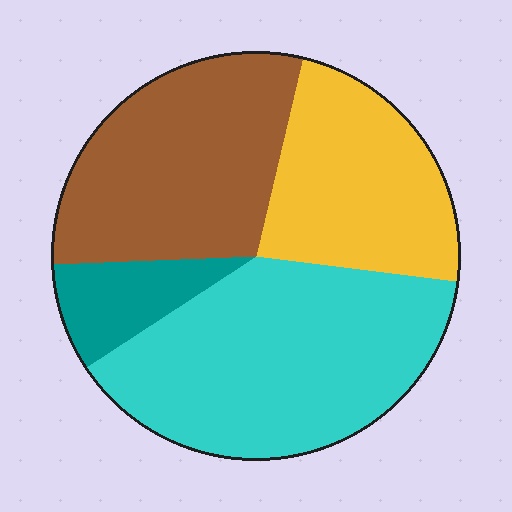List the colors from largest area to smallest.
From largest to smallest: cyan, brown, yellow, teal.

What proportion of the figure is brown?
Brown covers 29% of the figure.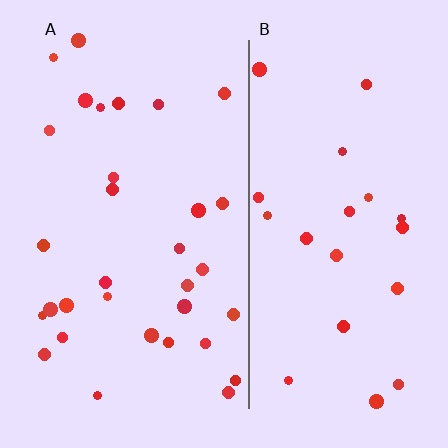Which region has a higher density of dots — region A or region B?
A (the left).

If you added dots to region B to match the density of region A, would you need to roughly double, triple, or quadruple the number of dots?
Approximately double.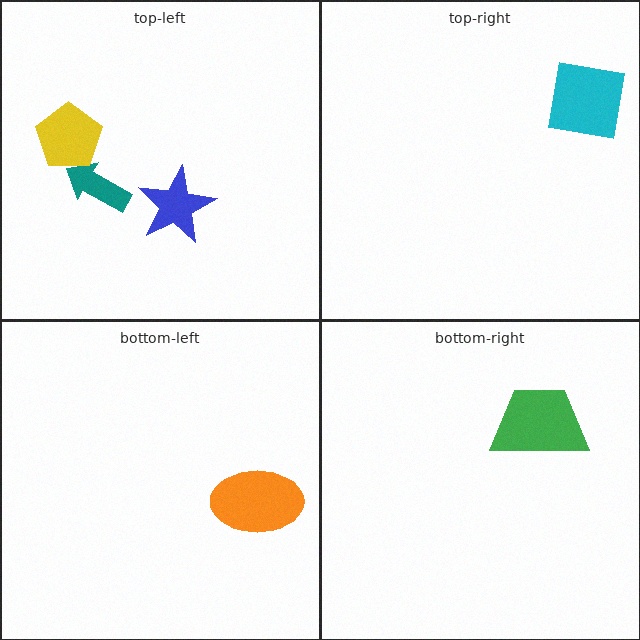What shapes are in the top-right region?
The cyan square.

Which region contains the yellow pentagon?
The top-left region.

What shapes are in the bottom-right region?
The green trapezoid.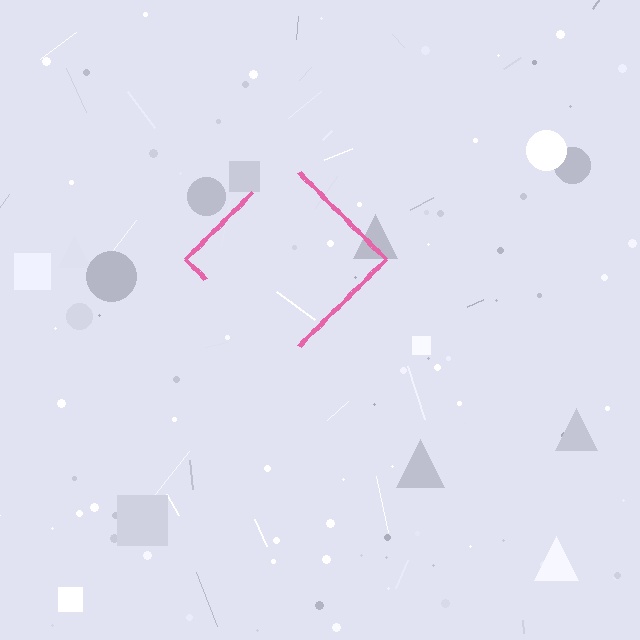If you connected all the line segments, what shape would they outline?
They would outline a diamond.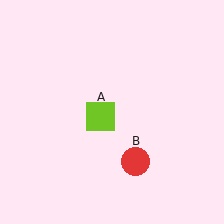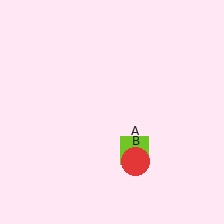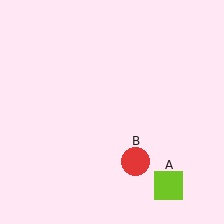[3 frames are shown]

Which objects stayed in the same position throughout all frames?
Red circle (object B) remained stationary.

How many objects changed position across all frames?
1 object changed position: lime square (object A).